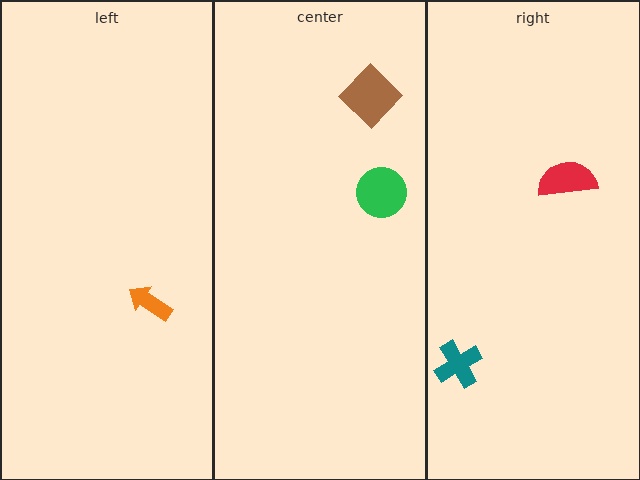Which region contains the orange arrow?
The left region.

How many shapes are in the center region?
2.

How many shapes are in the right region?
2.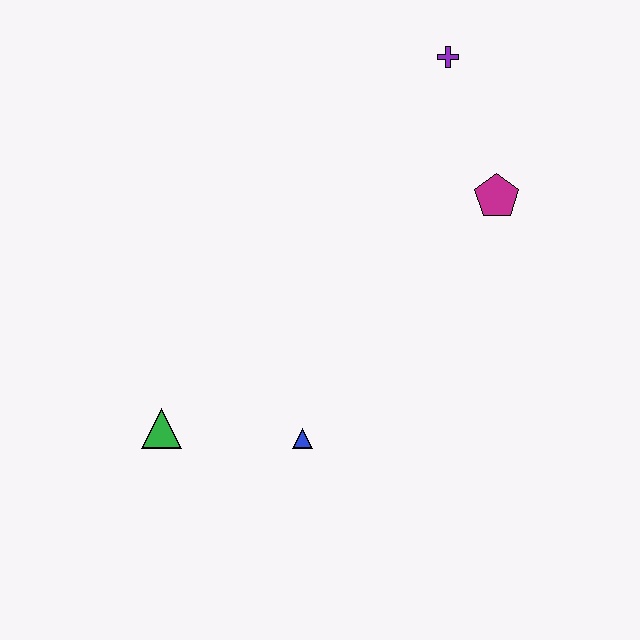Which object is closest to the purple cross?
The magenta pentagon is closest to the purple cross.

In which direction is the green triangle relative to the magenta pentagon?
The green triangle is to the left of the magenta pentagon.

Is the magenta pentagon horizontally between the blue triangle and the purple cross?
No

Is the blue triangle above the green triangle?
No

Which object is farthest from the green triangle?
The purple cross is farthest from the green triangle.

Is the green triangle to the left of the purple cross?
Yes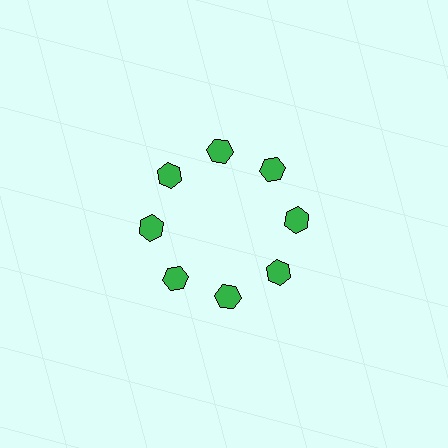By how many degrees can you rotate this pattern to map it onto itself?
The pattern maps onto itself every 45 degrees of rotation.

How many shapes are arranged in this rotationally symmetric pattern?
There are 8 shapes, arranged in 8 groups of 1.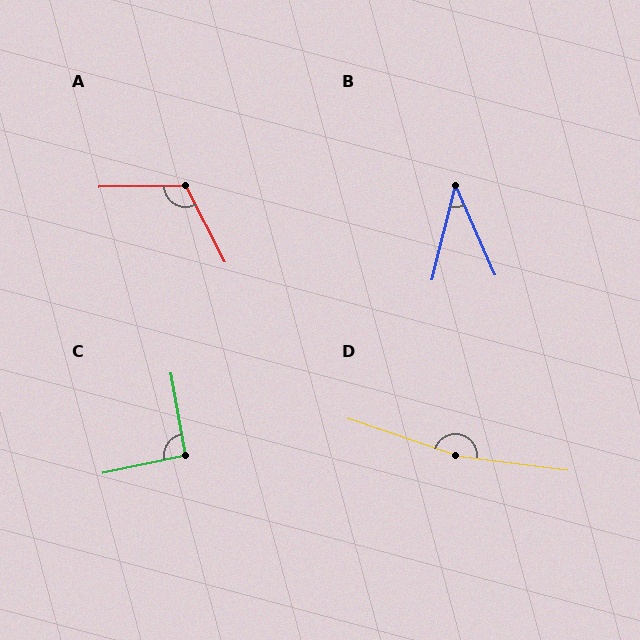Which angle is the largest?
D, at approximately 169 degrees.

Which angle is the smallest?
B, at approximately 38 degrees.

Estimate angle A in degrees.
Approximately 116 degrees.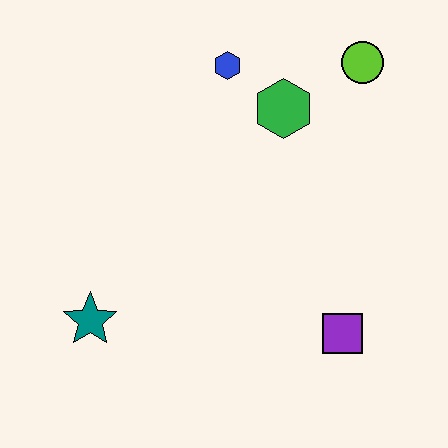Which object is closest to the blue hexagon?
The green hexagon is closest to the blue hexagon.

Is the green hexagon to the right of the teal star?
Yes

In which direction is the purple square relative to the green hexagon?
The purple square is below the green hexagon.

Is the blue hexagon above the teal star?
Yes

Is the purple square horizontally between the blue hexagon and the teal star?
No